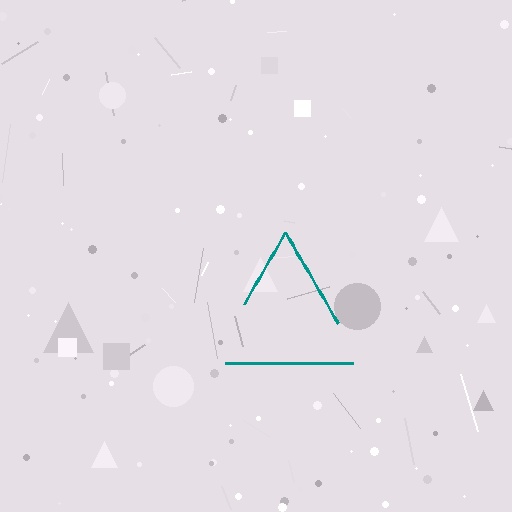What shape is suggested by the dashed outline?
The dashed outline suggests a triangle.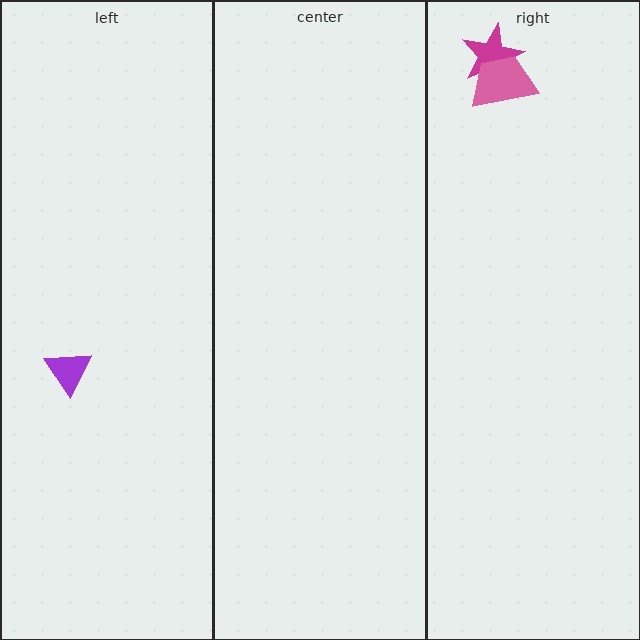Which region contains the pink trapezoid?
The right region.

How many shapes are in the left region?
1.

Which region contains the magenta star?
The right region.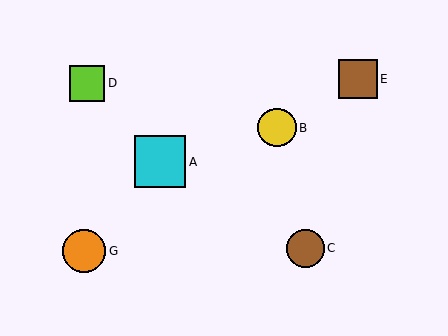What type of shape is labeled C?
Shape C is a brown circle.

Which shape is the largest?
The cyan square (labeled A) is the largest.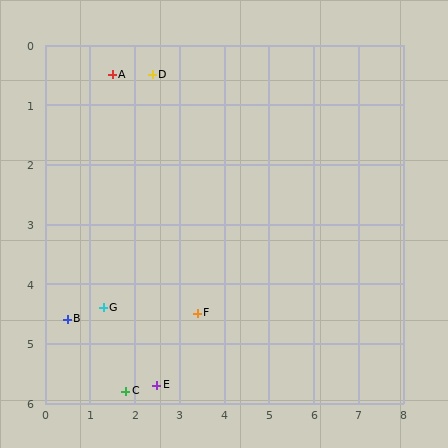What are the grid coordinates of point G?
Point G is at approximately (1.3, 4.4).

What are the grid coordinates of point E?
Point E is at approximately (2.5, 5.7).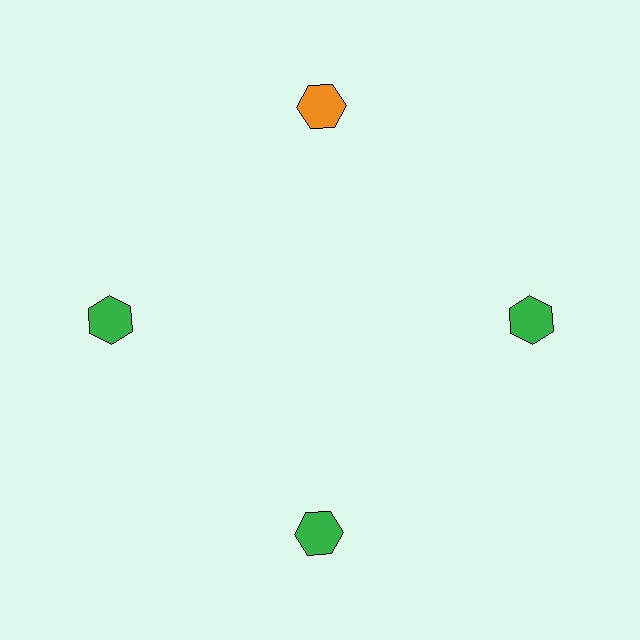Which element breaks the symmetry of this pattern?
The orange hexagon at roughly the 12 o'clock position breaks the symmetry. All other shapes are green hexagons.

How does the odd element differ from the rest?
It has a different color: orange instead of green.